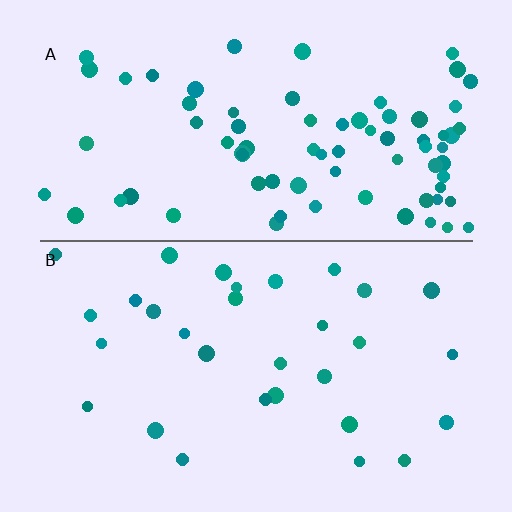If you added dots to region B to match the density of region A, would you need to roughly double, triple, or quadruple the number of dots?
Approximately triple.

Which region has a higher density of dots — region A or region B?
A (the top).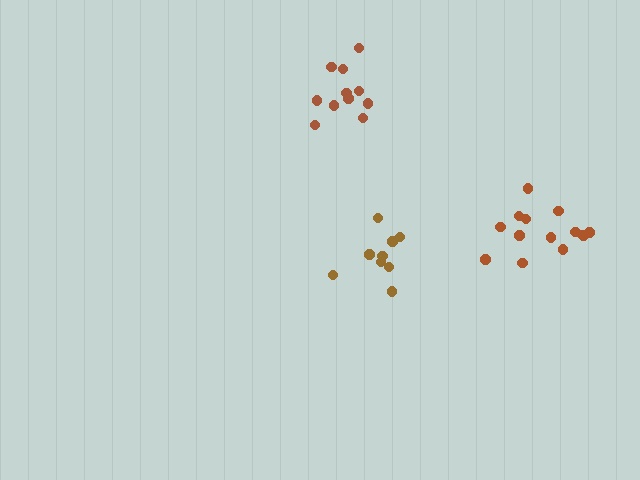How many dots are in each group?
Group 1: 9 dots, Group 2: 11 dots, Group 3: 13 dots (33 total).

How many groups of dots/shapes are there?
There are 3 groups.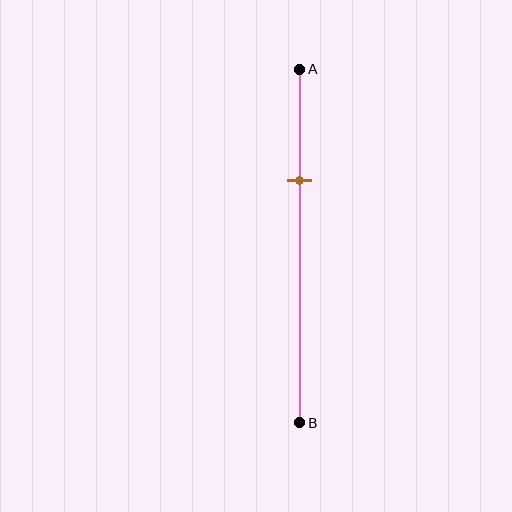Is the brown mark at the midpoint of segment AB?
No, the mark is at about 30% from A, not at the 50% midpoint.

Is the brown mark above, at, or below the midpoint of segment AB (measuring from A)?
The brown mark is above the midpoint of segment AB.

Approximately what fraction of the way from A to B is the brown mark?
The brown mark is approximately 30% of the way from A to B.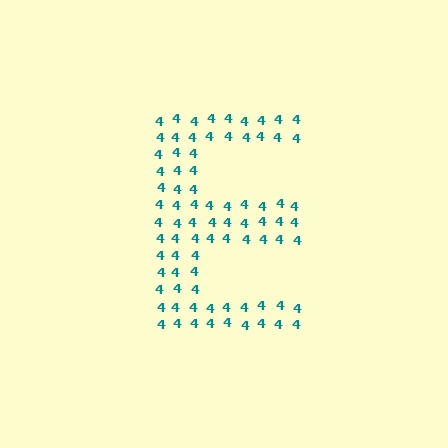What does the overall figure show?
The overall figure shows the letter E.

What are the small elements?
The small elements are digit 4's.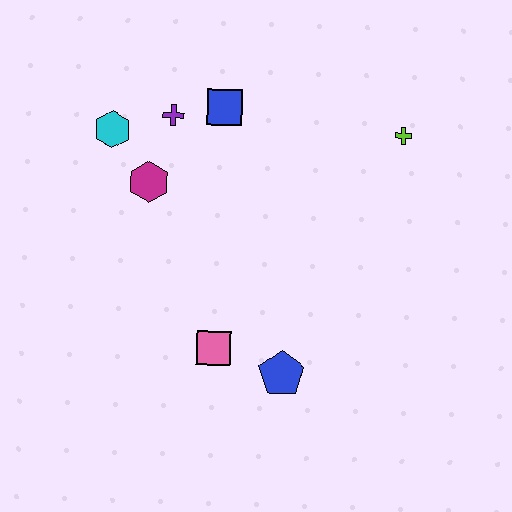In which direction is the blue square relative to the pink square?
The blue square is above the pink square.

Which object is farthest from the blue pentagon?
The cyan hexagon is farthest from the blue pentagon.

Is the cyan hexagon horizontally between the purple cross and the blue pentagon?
No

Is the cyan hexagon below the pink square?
No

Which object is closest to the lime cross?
The blue square is closest to the lime cross.